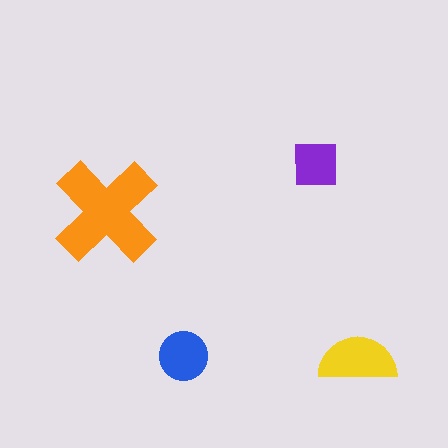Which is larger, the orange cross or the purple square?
The orange cross.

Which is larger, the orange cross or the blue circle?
The orange cross.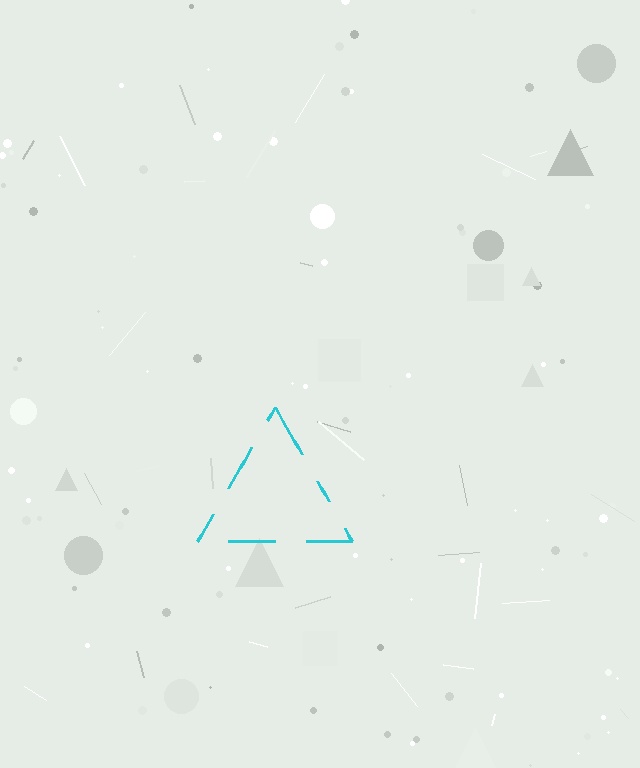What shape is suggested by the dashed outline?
The dashed outline suggests a triangle.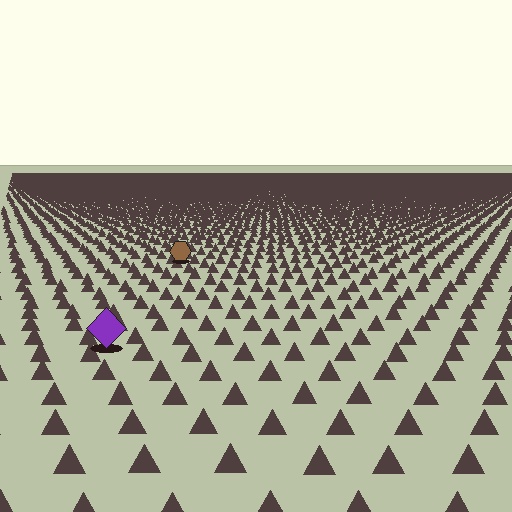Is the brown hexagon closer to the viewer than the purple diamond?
No. The purple diamond is closer — you can tell from the texture gradient: the ground texture is coarser near it.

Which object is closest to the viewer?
The purple diamond is closest. The texture marks near it are larger and more spread out.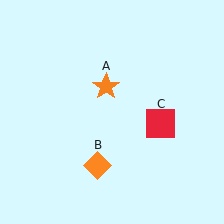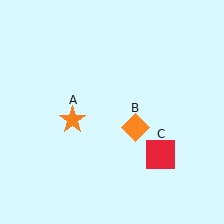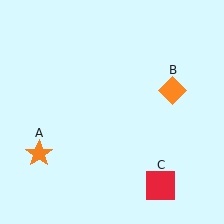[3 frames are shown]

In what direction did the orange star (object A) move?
The orange star (object A) moved down and to the left.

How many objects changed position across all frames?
3 objects changed position: orange star (object A), orange diamond (object B), red square (object C).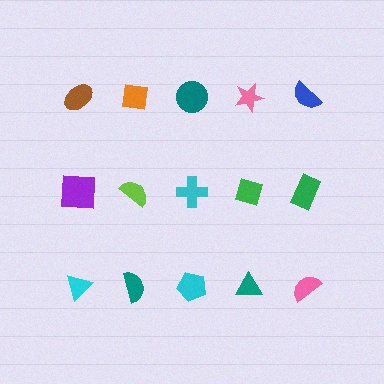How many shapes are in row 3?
5 shapes.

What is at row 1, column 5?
A blue semicircle.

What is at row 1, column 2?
An orange square.